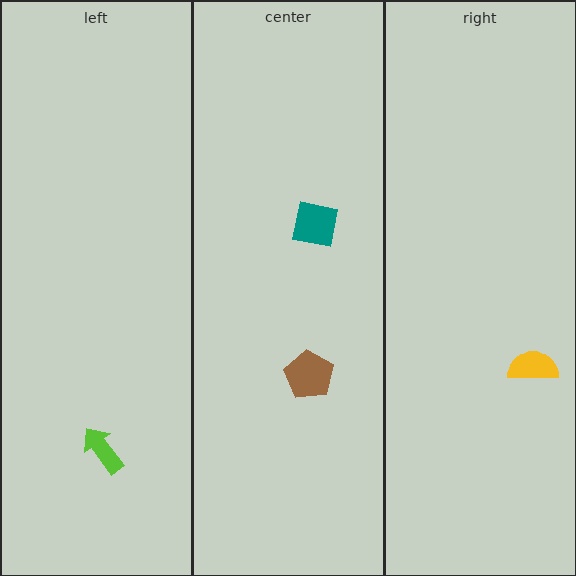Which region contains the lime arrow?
The left region.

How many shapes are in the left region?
1.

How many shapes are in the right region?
1.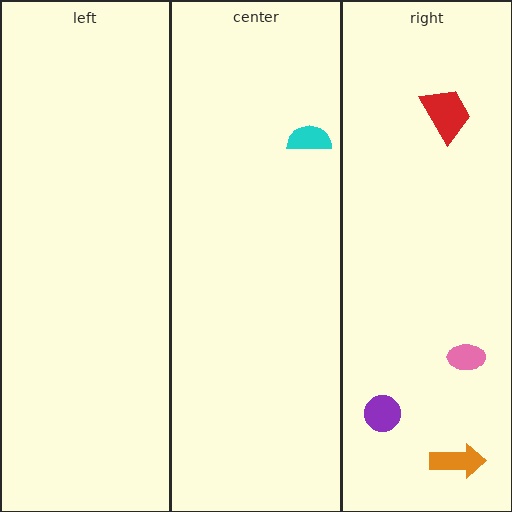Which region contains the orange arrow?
The right region.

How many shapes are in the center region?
1.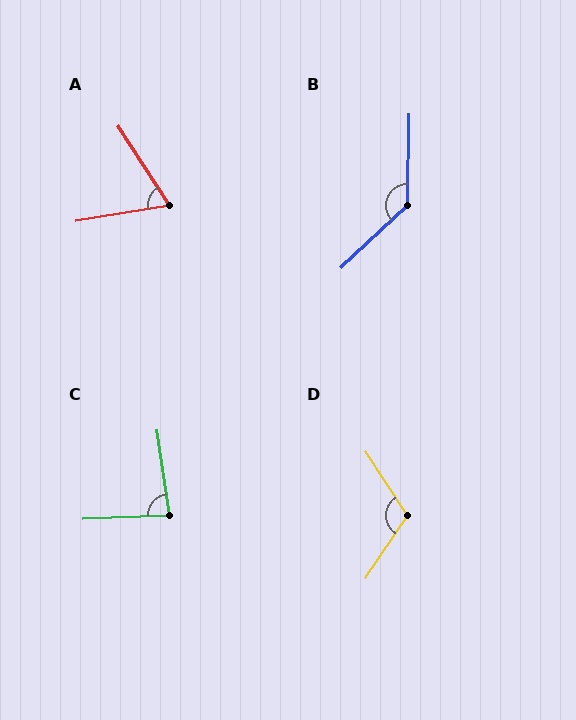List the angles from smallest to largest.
A (66°), C (84°), D (113°), B (134°).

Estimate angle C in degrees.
Approximately 84 degrees.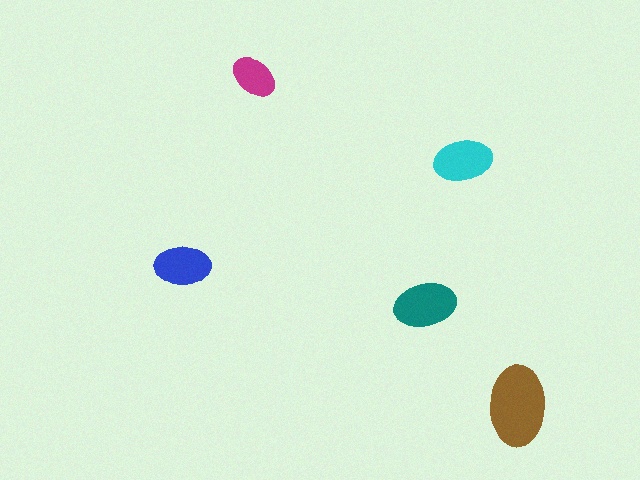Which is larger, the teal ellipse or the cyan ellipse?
The teal one.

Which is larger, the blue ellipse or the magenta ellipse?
The blue one.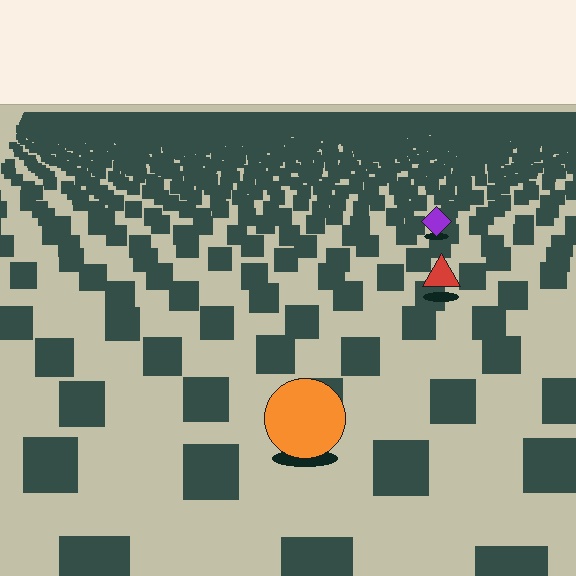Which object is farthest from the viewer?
The purple diamond is farthest from the viewer. It appears smaller and the ground texture around it is denser.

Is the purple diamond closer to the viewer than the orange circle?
No. The orange circle is closer — you can tell from the texture gradient: the ground texture is coarser near it.